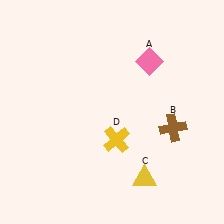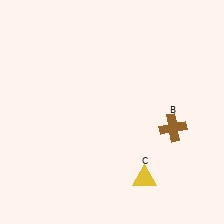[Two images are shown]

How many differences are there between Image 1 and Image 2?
There are 2 differences between the two images.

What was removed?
The pink diamond (A), the yellow cross (D) were removed in Image 2.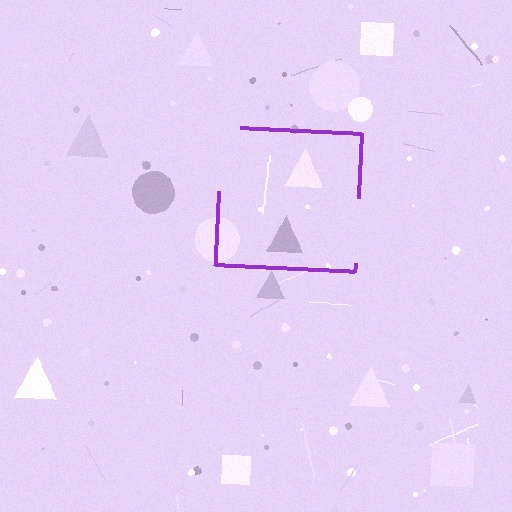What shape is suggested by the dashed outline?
The dashed outline suggests a square.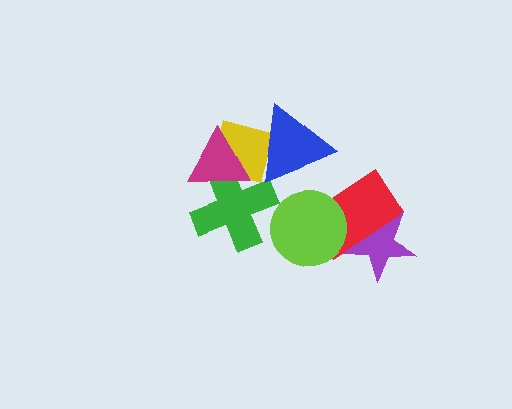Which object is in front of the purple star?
The red rectangle is in front of the purple star.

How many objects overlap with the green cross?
2 objects overlap with the green cross.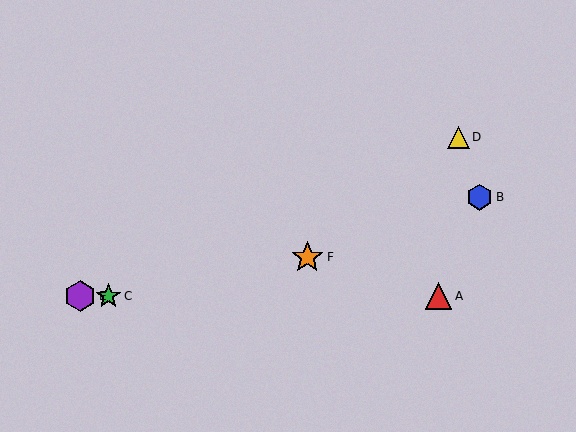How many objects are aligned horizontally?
3 objects (A, C, E) are aligned horizontally.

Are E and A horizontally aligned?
Yes, both are at y≈296.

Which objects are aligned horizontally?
Objects A, C, E are aligned horizontally.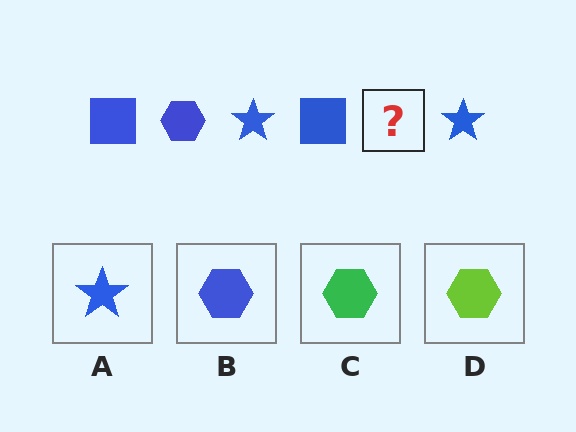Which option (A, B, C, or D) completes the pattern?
B.